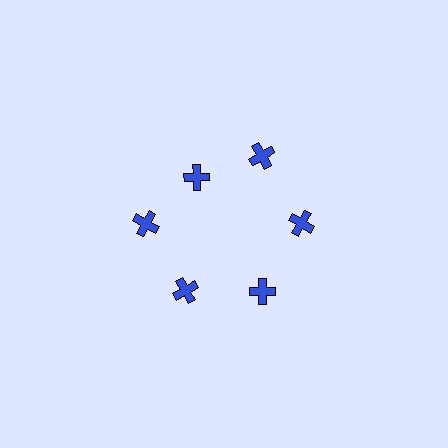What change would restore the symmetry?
The symmetry would be restored by moving it outward, back onto the ring so that all 6 crosses sit at equal angles and equal distance from the center.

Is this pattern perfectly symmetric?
No. The 6 blue crosses are arranged in a ring, but one element near the 11 o'clock position is pulled inward toward the center, breaking the 6-fold rotational symmetry.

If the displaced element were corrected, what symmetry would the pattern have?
It would have 6-fold rotational symmetry — the pattern would map onto itself every 60 degrees.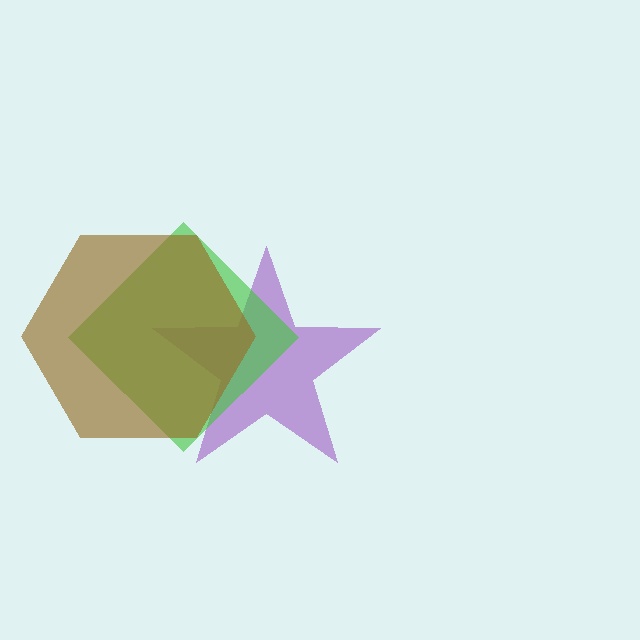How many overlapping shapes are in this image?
There are 3 overlapping shapes in the image.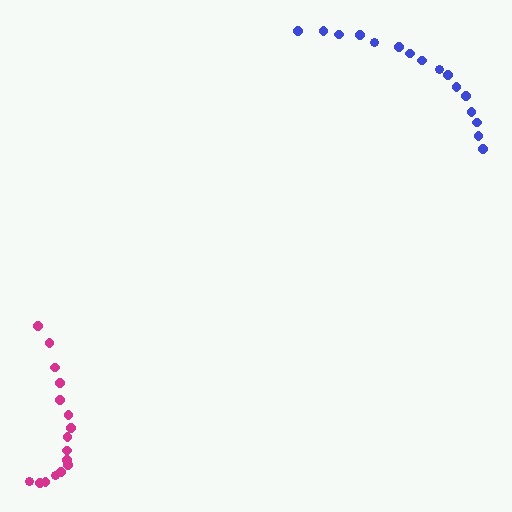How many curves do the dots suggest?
There are 2 distinct paths.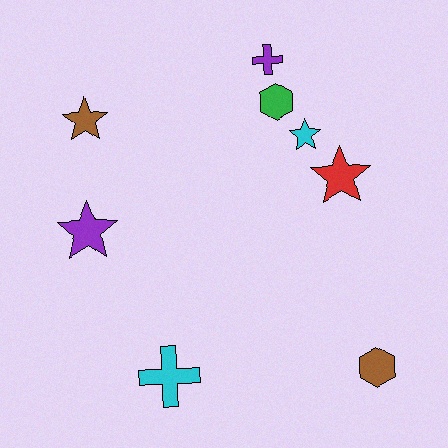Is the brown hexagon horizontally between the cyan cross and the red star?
No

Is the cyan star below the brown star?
Yes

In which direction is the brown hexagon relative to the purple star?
The brown hexagon is to the right of the purple star.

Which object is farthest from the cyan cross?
The purple cross is farthest from the cyan cross.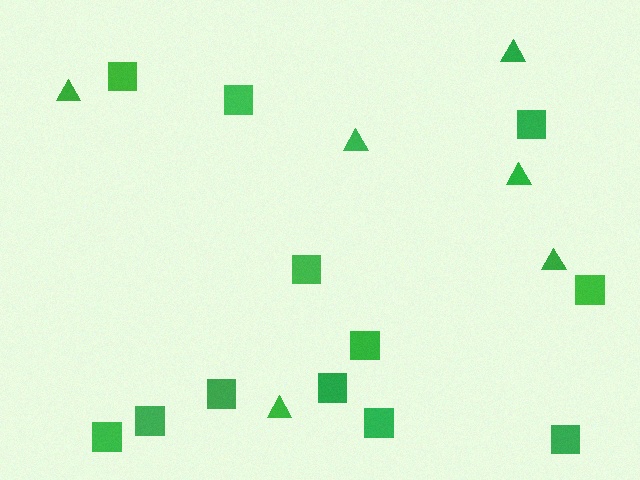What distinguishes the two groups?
There are 2 groups: one group of triangles (6) and one group of squares (12).